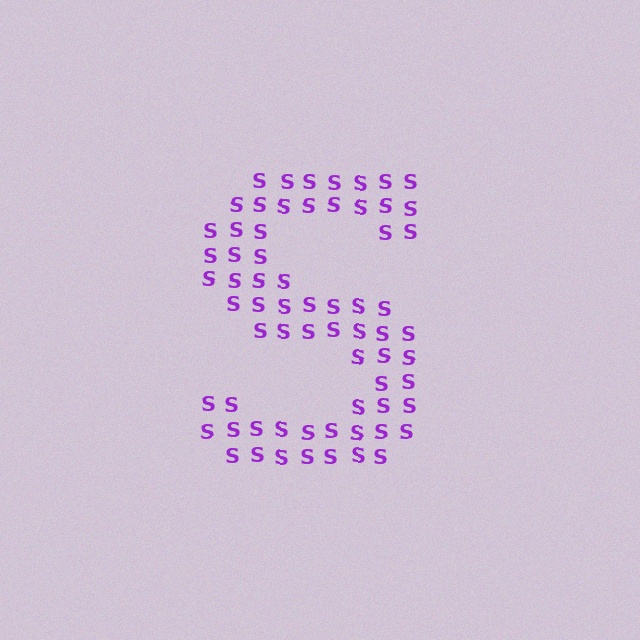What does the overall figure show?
The overall figure shows the letter S.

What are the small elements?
The small elements are letter S's.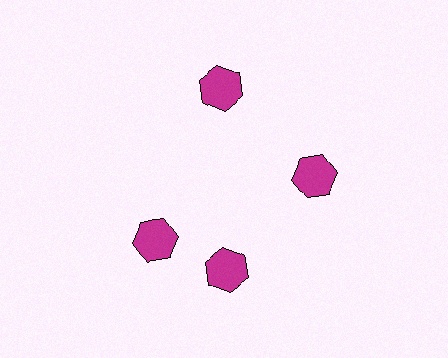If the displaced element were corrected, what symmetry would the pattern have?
It would have 4-fold rotational symmetry — the pattern would map onto itself every 90 degrees.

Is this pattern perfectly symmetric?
No. The 4 magenta hexagons are arranged in a ring, but one element near the 9 o'clock position is rotated out of alignment along the ring, breaking the 4-fold rotational symmetry.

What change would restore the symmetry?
The symmetry would be restored by rotating it back into even spacing with its neighbors so that all 4 hexagons sit at equal angles and equal distance from the center.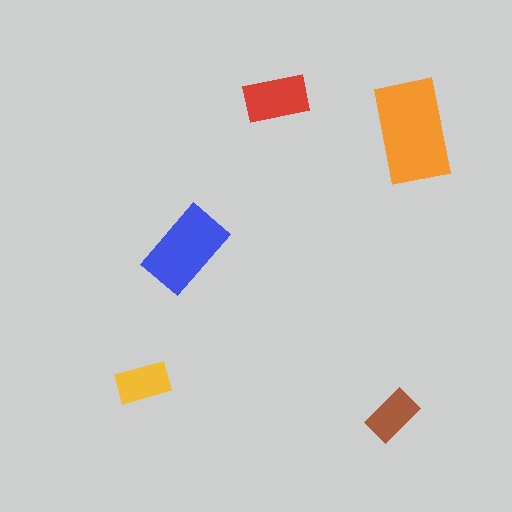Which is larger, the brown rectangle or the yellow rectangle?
The yellow one.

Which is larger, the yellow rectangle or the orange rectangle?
The orange one.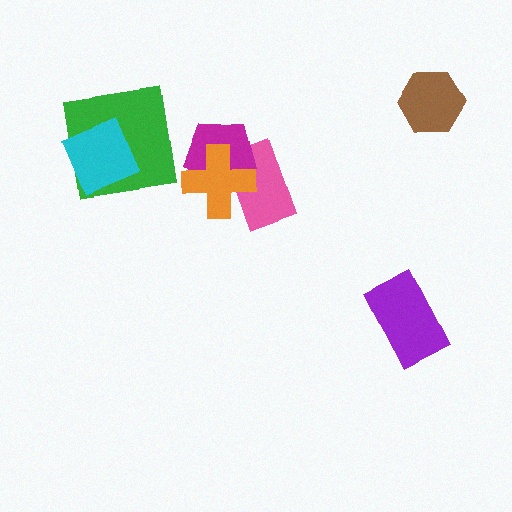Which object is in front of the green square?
The cyan diamond is in front of the green square.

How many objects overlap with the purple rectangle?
0 objects overlap with the purple rectangle.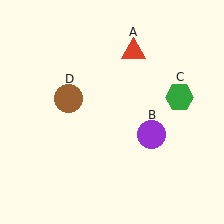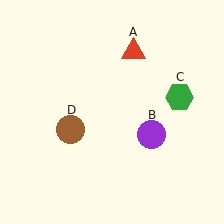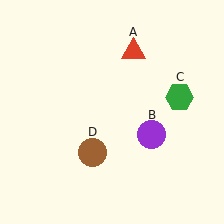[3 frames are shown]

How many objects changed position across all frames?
1 object changed position: brown circle (object D).